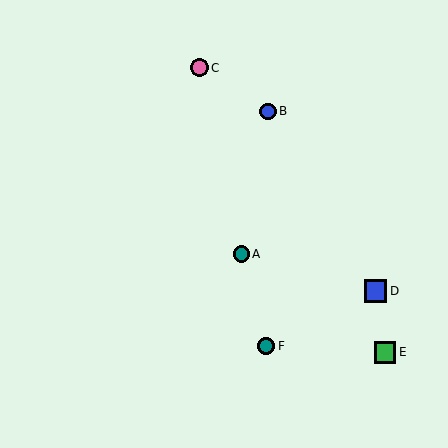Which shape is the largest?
The blue square (labeled D) is the largest.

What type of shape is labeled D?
Shape D is a blue square.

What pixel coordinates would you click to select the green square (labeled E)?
Click at (385, 352) to select the green square E.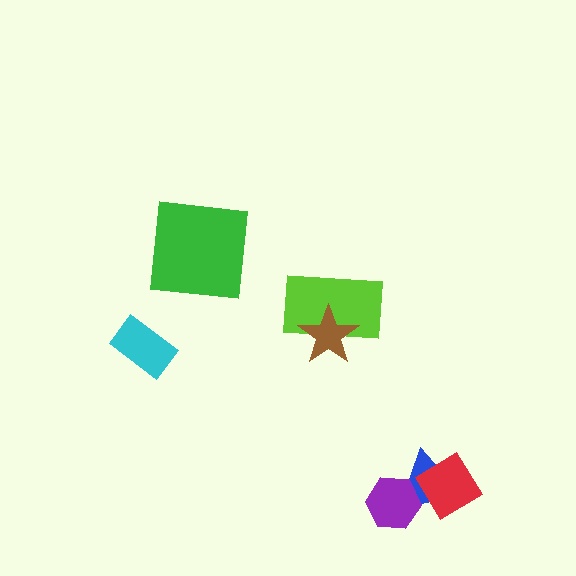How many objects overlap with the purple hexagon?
1 object overlaps with the purple hexagon.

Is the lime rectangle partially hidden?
Yes, it is partially covered by another shape.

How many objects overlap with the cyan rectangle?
0 objects overlap with the cyan rectangle.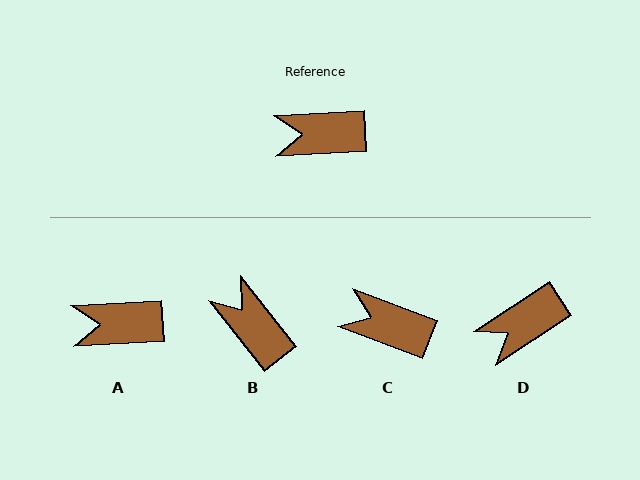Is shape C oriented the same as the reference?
No, it is off by about 24 degrees.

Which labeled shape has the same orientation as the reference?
A.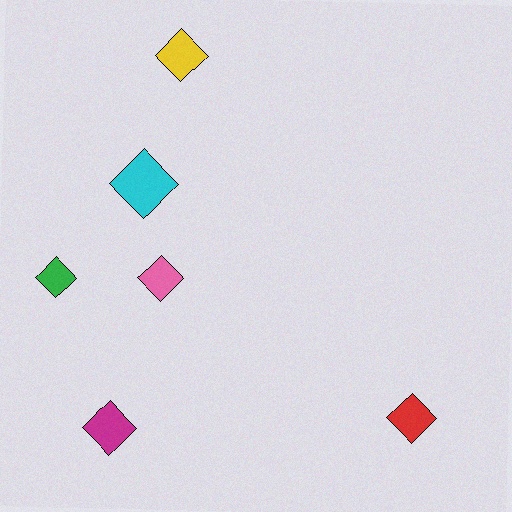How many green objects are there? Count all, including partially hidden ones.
There is 1 green object.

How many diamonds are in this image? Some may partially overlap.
There are 6 diamonds.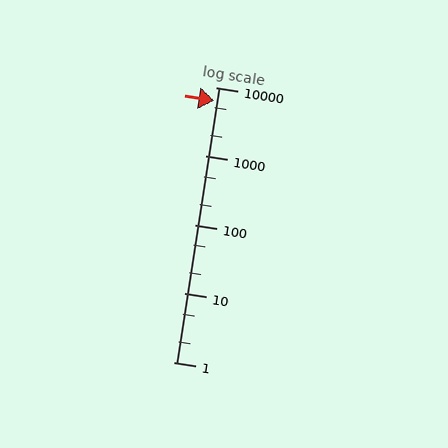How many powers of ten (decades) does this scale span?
The scale spans 4 decades, from 1 to 10000.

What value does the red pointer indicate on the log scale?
The pointer indicates approximately 6300.